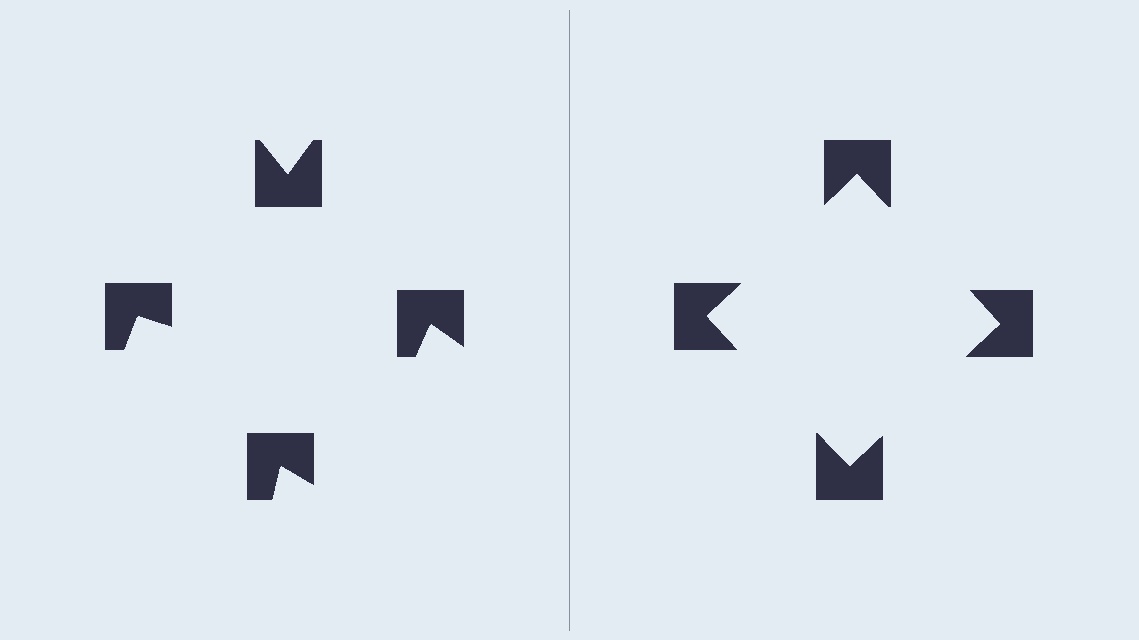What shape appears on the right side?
An illusory square.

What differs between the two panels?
The notched squares are positioned identically on both sides; only the wedge orientations differ. On the right they align to a square; on the left they are misaligned.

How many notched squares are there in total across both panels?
8 — 4 on each side.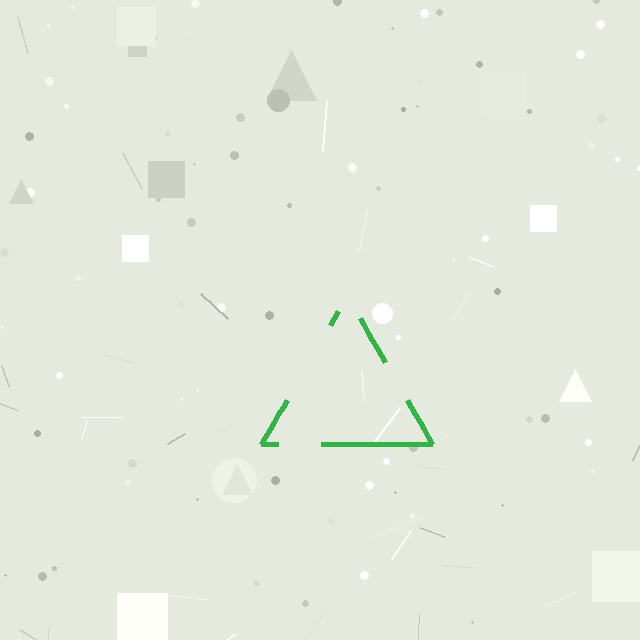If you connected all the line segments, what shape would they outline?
They would outline a triangle.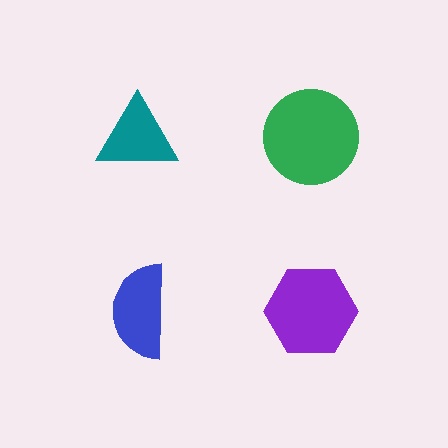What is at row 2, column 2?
A purple hexagon.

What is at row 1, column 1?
A teal triangle.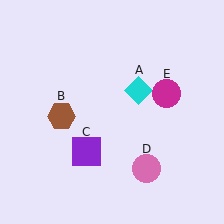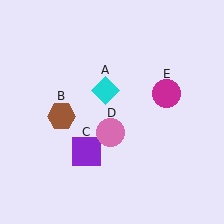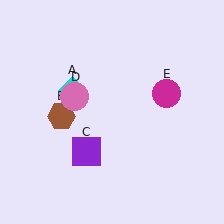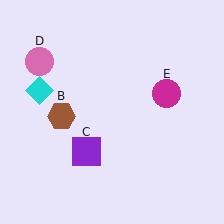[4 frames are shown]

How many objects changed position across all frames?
2 objects changed position: cyan diamond (object A), pink circle (object D).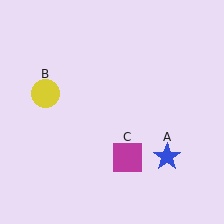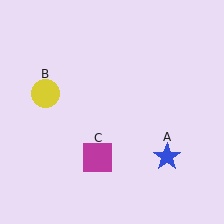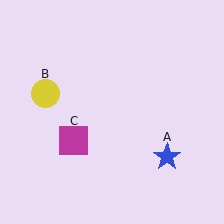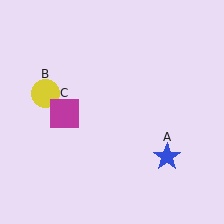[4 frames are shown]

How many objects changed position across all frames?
1 object changed position: magenta square (object C).